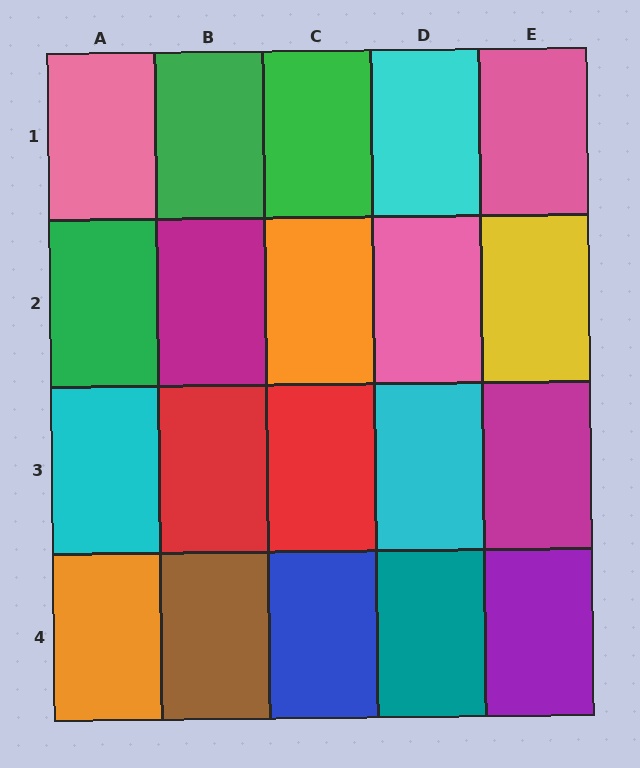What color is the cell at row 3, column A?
Cyan.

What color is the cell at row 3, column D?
Cyan.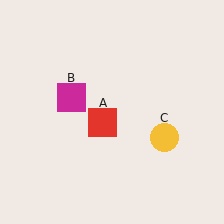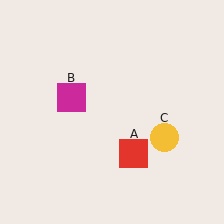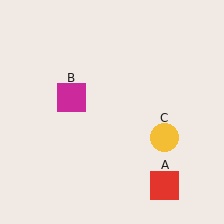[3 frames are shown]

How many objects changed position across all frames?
1 object changed position: red square (object A).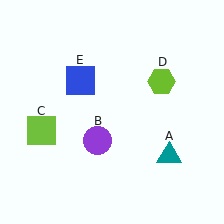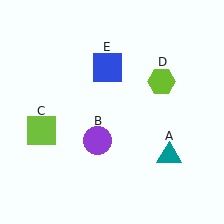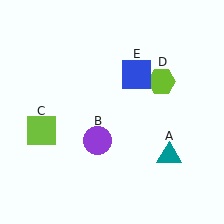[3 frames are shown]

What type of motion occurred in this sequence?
The blue square (object E) rotated clockwise around the center of the scene.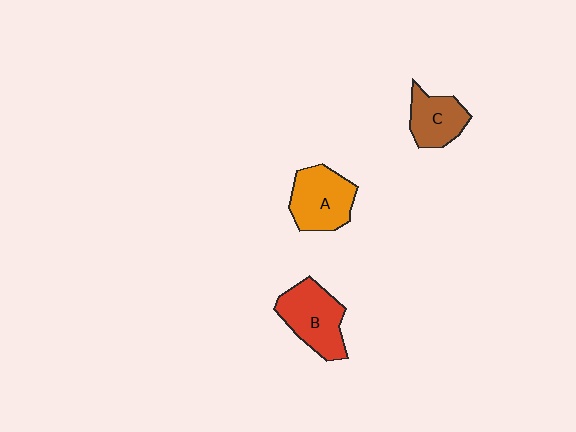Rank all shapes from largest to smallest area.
From largest to smallest: B (red), A (orange), C (brown).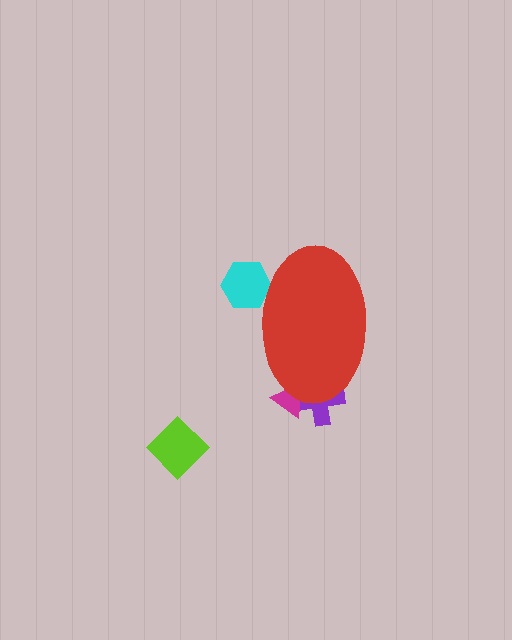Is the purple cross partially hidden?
Yes, the purple cross is partially hidden behind the red ellipse.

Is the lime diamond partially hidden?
No, the lime diamond is fully visible.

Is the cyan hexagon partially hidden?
Yes, the cyan hexagon is partially hidden behind the red ellipse.